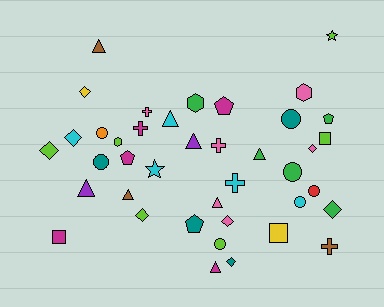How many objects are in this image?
There are 40 objects.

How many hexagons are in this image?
There are 3 hexagons.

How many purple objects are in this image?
There are 2 purple objects.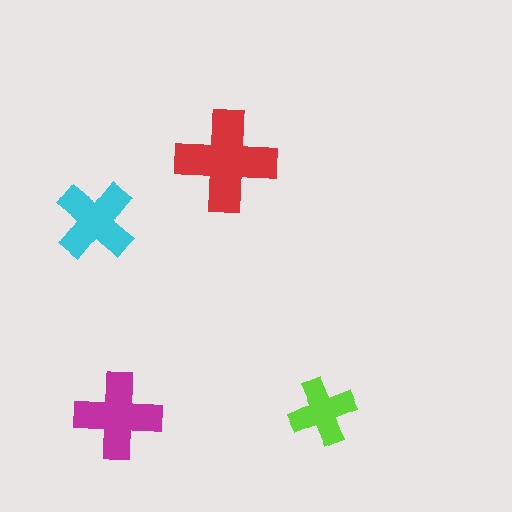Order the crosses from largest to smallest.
the red one, the magenta one, the cyan one, the lime one.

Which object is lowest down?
The magenta cross is bottommost.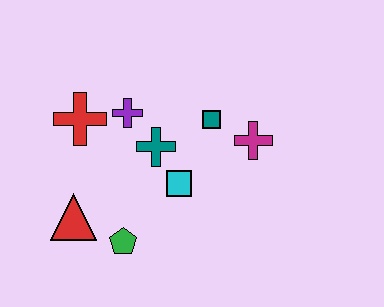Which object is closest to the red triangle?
The green pentagon is closest to the red triangle.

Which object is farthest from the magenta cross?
The red triangle is farthest from the magenta cross.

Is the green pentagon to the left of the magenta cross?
Yes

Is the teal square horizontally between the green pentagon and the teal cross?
No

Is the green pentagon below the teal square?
Yes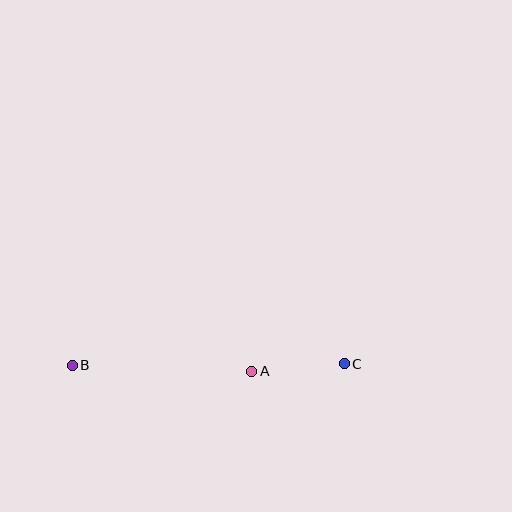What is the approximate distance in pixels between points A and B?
The distance between A and B is approximately 179 pixels.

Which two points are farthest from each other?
Points B and C are farthest from each other.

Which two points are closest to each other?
Points A and C are closest to each other.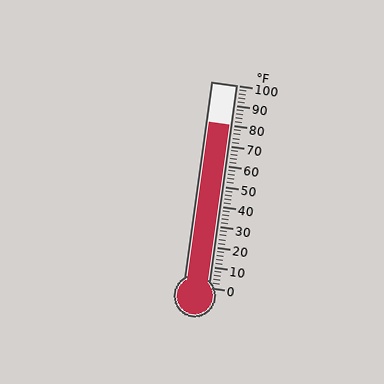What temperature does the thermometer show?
The thermometer shows approximately 80°F.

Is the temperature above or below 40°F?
The temperature is above 40°F.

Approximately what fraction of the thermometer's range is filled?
The thermometer is filled to approximately 80% of its range.